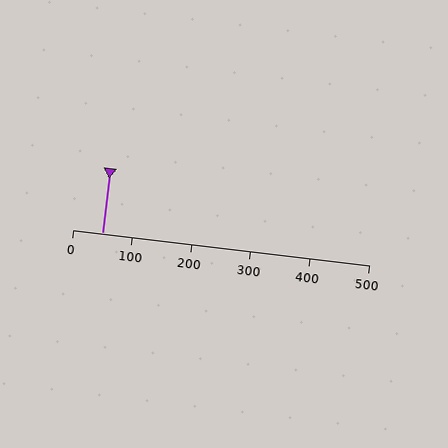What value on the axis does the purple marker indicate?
The marker indicates approximately 50.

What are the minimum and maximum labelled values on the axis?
The axis runs from 0 to 500.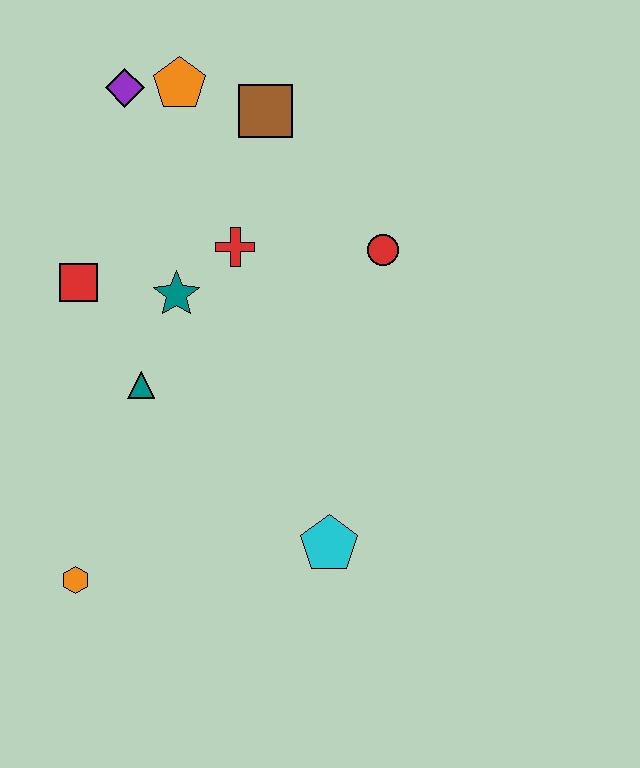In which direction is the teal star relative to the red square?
The teal star is to the right of the red square.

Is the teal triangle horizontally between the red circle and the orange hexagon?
Yes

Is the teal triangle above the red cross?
No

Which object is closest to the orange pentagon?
The purple diamond is closest to the orange pentagon.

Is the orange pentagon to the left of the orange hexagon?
No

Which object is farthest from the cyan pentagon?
The purple diamond is farthest from the cyan pentagon.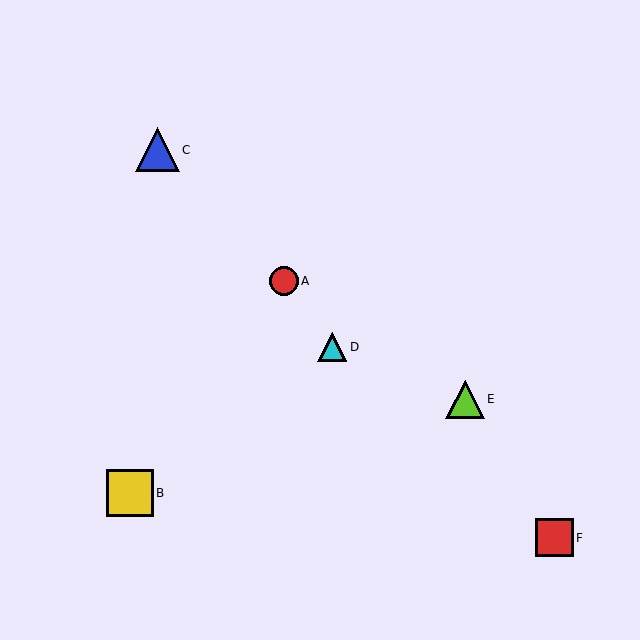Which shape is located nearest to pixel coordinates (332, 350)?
The cyan triangle (labeled D) at (332, 347) is nearest to that location.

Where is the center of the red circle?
The center of the red circle is at (284, 281).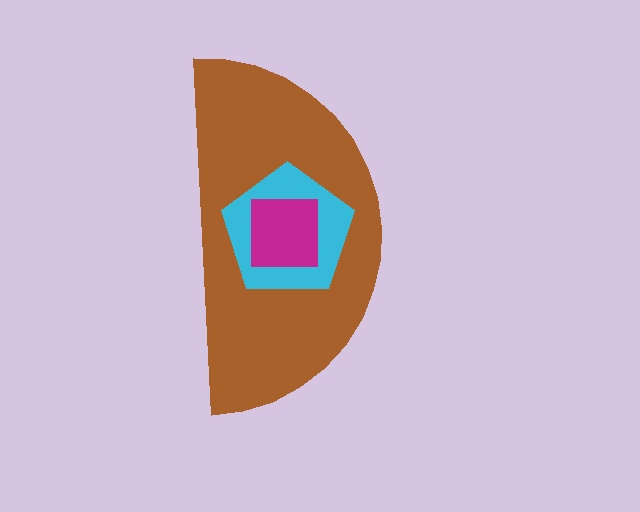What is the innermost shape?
The magenta square.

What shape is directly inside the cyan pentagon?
The magenta square.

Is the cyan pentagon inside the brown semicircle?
Yes.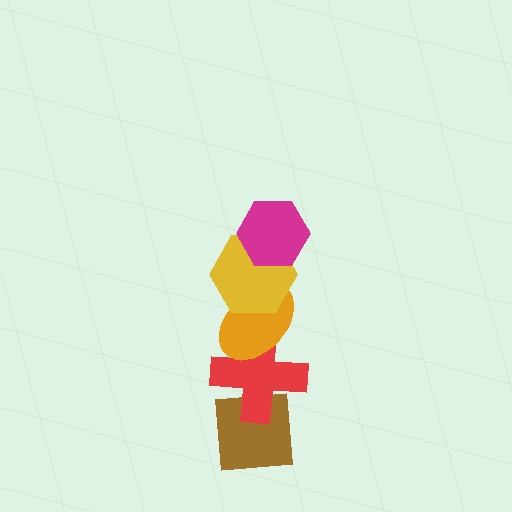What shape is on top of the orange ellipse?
The yellow hexagon is on top of the orange ellipse.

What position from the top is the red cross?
The red cross is 4th from the top.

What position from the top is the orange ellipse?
The orange ellipse is 3rd from the top.